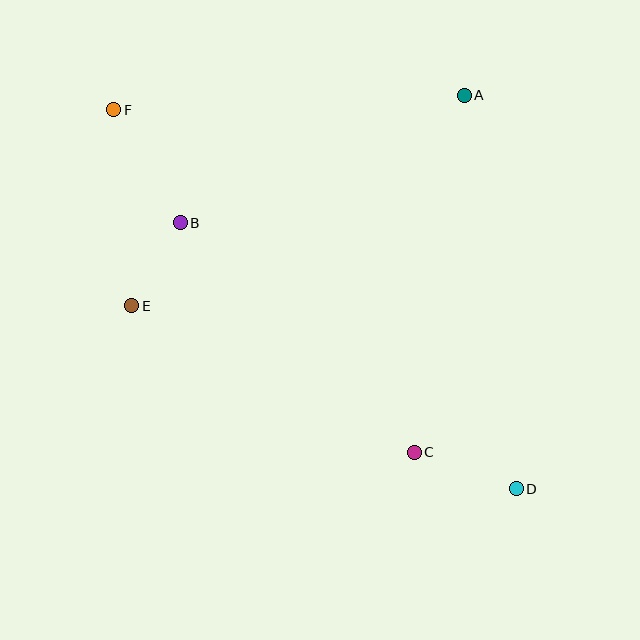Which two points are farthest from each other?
Points D and F are farthest from each other.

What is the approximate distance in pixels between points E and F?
The distance between E and F is approximately 197 pixels.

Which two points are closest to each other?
Points B and E are closest to each other.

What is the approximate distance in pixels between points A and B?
The distance between A and B is approximately 311 pixels.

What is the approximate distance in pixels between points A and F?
The distance between A and F is approximately 351 pixels.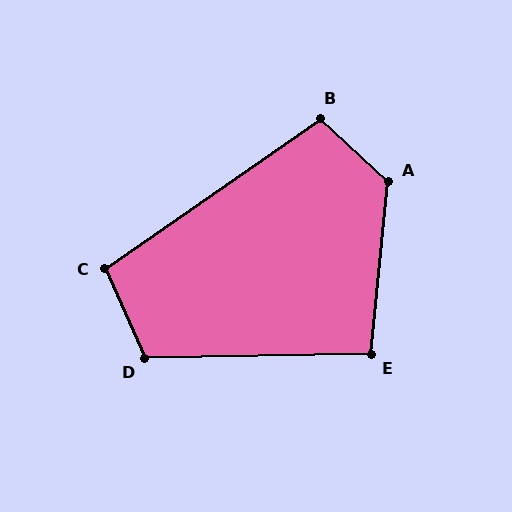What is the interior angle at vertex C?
Approximately 101 degrees (obtuse).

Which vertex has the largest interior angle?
A, at approximately 127 degrees.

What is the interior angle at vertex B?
Approximately 102 degrees (obtuse).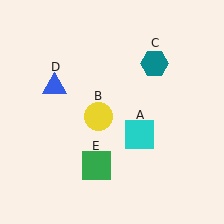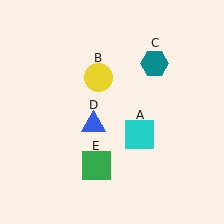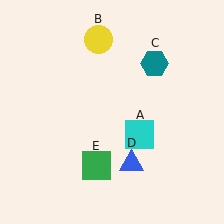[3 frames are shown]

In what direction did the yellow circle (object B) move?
The yellow circle (object B) moved up.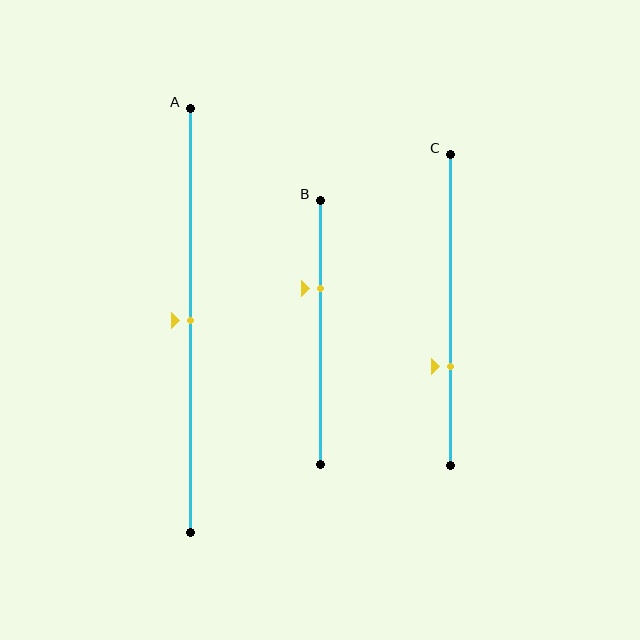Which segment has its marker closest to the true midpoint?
Segment A has its marker closest to the true midpoint.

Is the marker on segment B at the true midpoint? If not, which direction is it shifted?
No, the marker on segment B is shifted upward by about 17% of the segment length.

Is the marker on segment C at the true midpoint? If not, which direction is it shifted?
No, the marker on segment C is shifted downward by about 18% of the segment length.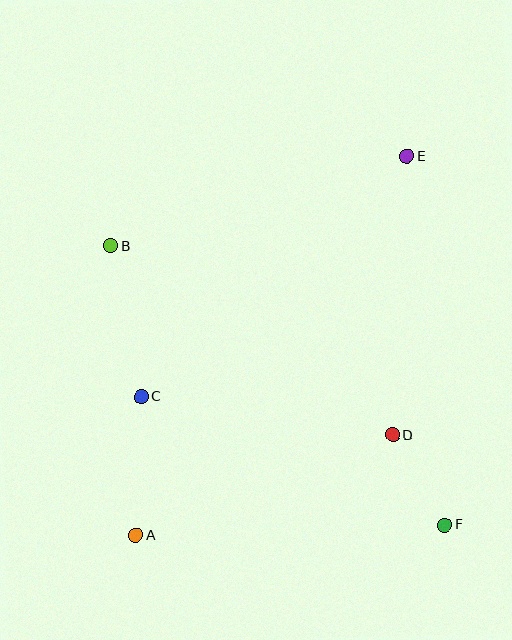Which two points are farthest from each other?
Points A and E are farthest from each other.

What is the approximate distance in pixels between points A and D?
The distance between A and D is approximately 276 pixels.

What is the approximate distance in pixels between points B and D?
The distance between B and D is approximately 340 pixels.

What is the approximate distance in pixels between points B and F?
The distance between B and F is approximately 435 pixels.